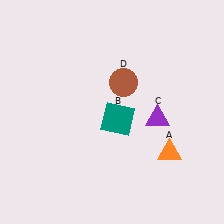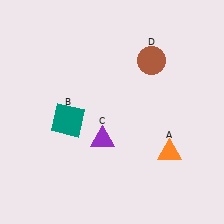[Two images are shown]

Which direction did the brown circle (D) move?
The brown circle (D) moved right.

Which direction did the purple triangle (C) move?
The purple triangle (C) moved left.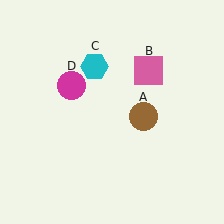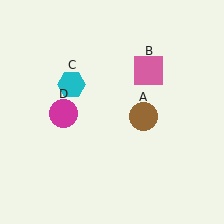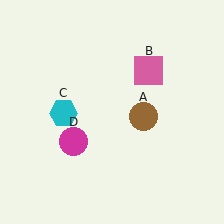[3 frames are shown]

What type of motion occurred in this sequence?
The cyan hexagon (object C), magenta circle (object D) rotated counterclockwise around the center of the scene.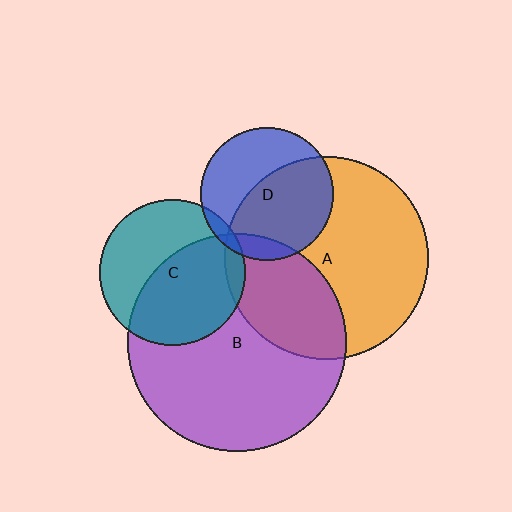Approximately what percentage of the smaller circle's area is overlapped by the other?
Approximately 55%.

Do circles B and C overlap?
Yes.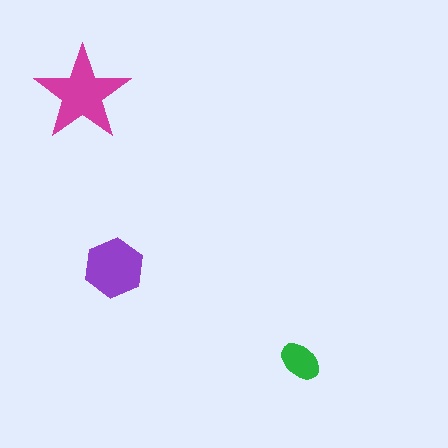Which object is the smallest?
The green ellipse.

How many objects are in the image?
There are 3 objects in the image.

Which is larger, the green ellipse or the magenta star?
The magenta star.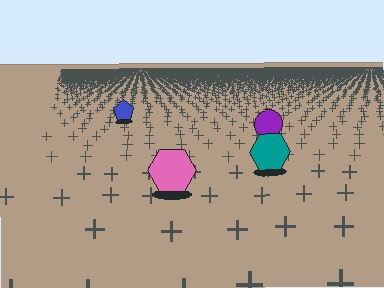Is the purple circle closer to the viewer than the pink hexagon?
No. The pink hexagon is closer — you can tell from the texture gradient: the ground texture is coarser near it.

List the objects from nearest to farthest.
From nearest to farthest: the pink hexagon, the teal hexagon, the purple circle, the blue pentagon.